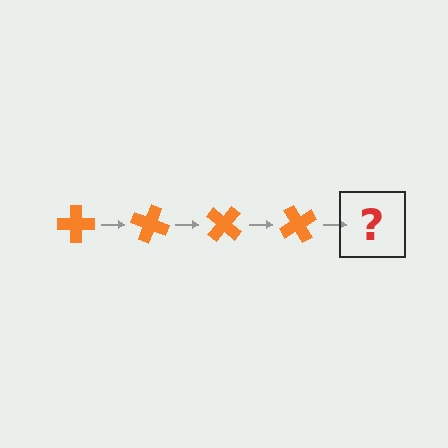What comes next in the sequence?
The next element should be an orange cross rotated 80 degrees.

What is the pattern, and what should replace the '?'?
The pattern is that the cross rotates 20 degrees each step. The '?' should be an orange cross rotated 80 degrees.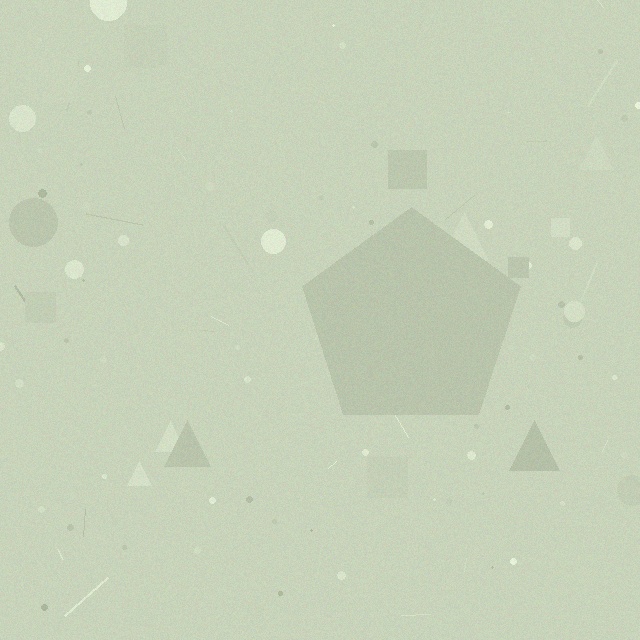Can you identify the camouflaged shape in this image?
The camouflaged shape is a pentagon.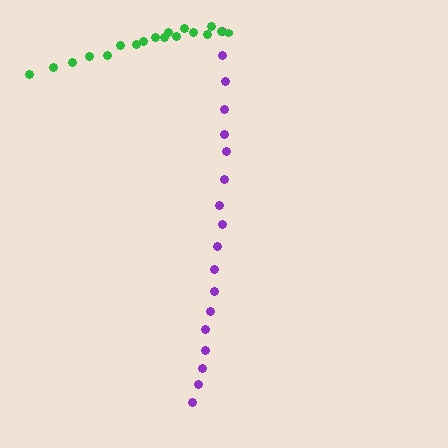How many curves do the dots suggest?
There are 2 distinct paths.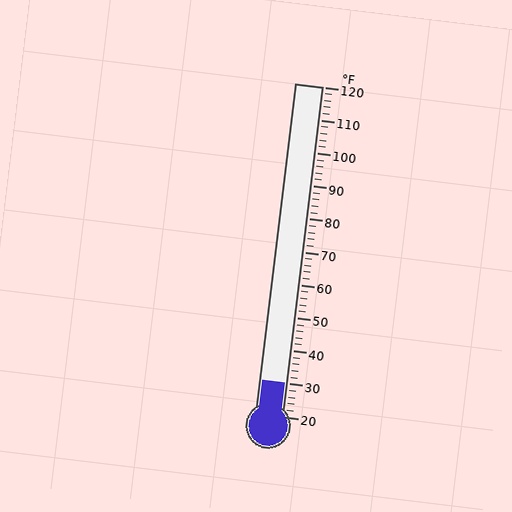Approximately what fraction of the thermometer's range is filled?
The thermometer is filled to approximately 10% of its range.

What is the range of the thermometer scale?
The thermometer scale ranges from 20°F to 120°F.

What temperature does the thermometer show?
The thermometer shows approximately 30°F.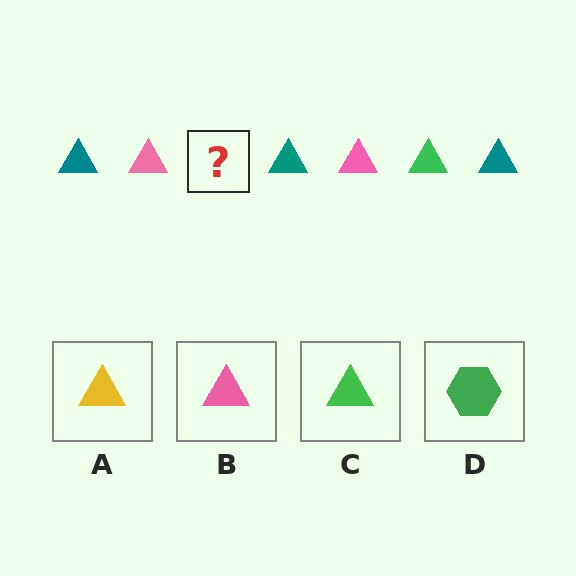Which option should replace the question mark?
Option C.